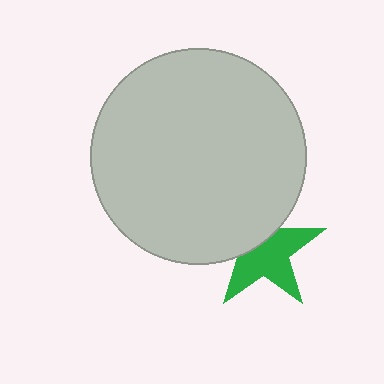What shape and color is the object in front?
The object in front is a light gray circle.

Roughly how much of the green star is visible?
About half of it is visible (roughly 61%).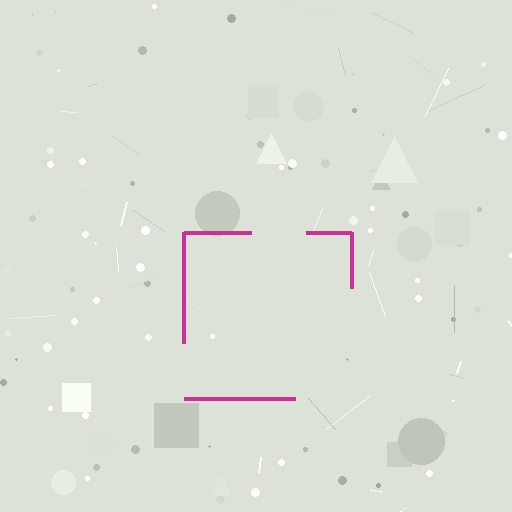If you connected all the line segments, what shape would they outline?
They would outline a square.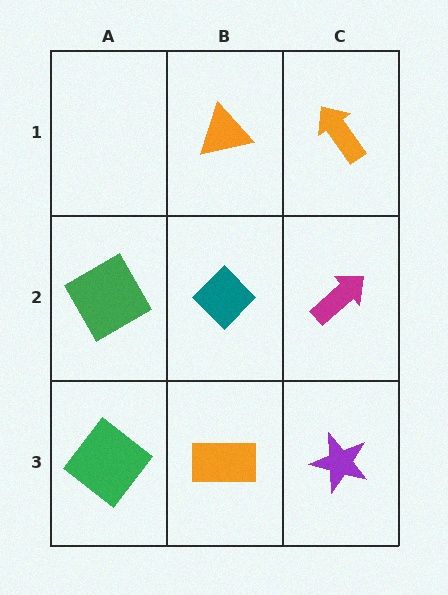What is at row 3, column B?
An orange rectangle.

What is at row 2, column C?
A magenta arrow.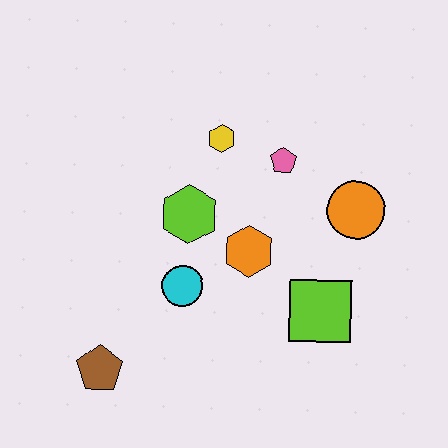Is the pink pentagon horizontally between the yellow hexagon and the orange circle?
Yes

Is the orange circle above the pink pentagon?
No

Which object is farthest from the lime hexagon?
The brown pentagon is farthest from the lime hexagon.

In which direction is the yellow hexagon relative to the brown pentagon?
The yellow hexagon is above the brown pentagon.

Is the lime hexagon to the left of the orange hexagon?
Yes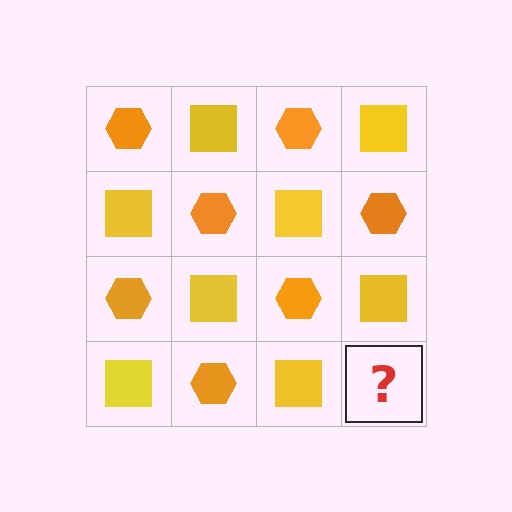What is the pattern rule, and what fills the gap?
The rule is that it alternates orange hexagon and yellow square in a checkerboard pattern. The gap should be filled with an orange hexagon.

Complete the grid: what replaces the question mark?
The question mark should be replaced with an orange hexagon.